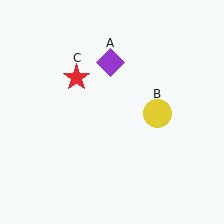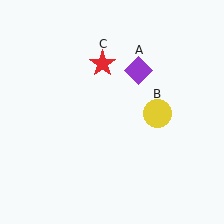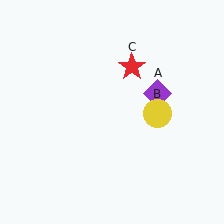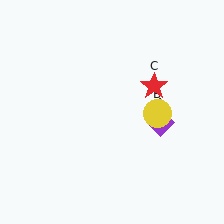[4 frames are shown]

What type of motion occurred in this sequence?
The purple diamond (object A), red star (object C) rotated clockwise around the center of the scene.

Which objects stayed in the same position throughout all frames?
Yellow circle (object B) remained stationary.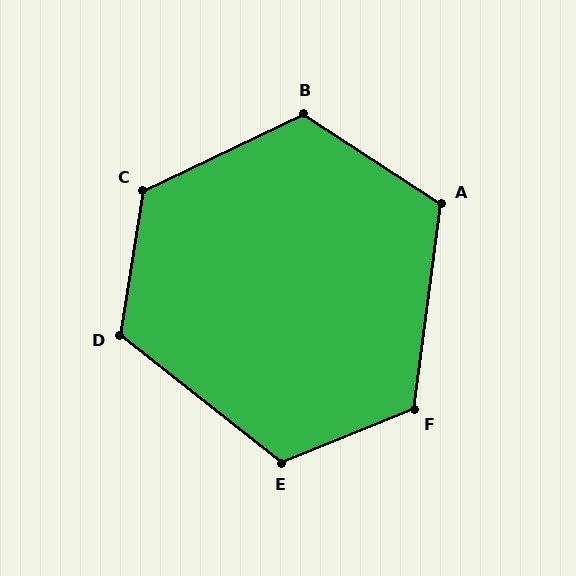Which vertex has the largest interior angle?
C, at approximately 125 degrees.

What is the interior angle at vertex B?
Approximately 121 degrees (obtuse).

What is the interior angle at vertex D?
Approximately 119 degrees (obtuse).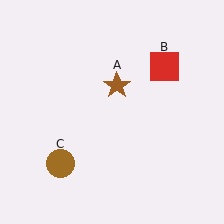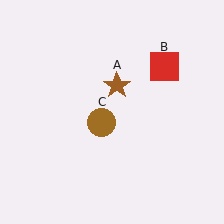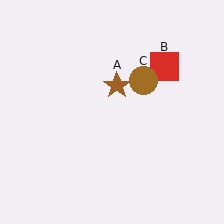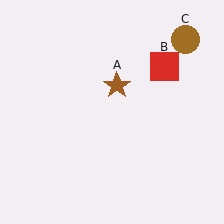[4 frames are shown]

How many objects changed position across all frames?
1 object changed position: brown circle (object C).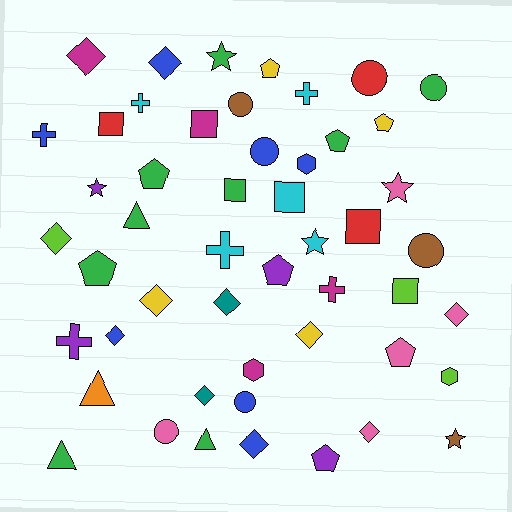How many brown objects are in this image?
There are 3 brown objects.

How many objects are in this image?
There are 50 objects.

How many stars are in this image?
There are 5 stars.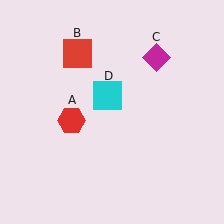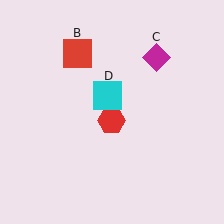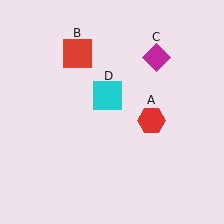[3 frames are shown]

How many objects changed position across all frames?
1 object changed position: red hexagon (object A).